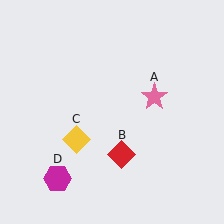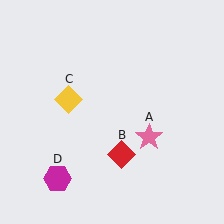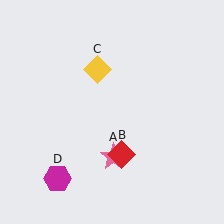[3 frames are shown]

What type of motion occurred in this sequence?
The pink star (object A), yellow diamond (object C) rotated clockwise around the center of the scene.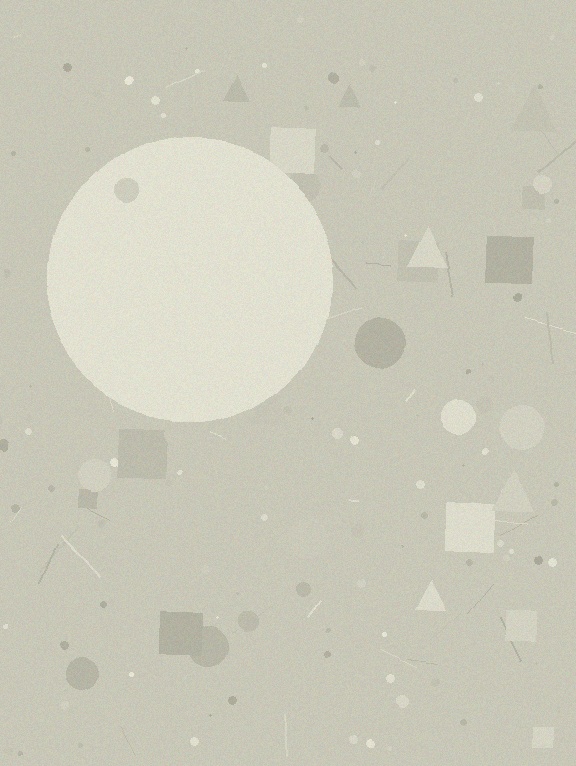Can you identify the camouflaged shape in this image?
The camouflaged shape is a circle.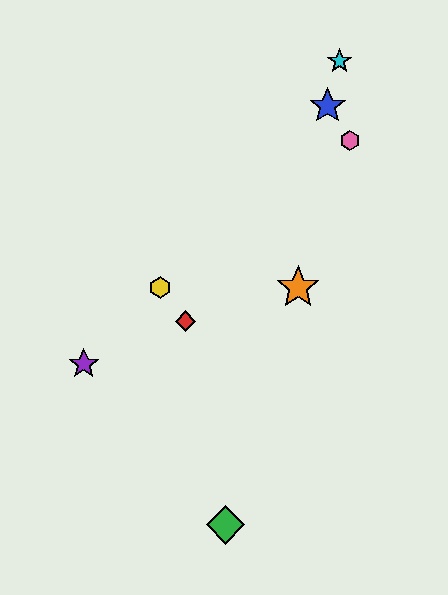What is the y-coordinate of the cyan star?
The cyan star is at y≈61.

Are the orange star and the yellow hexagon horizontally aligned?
Yes, both are at y≈288.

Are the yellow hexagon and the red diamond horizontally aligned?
No, the yellow hexagon is at y≈288 and the red diamond is at y≈321.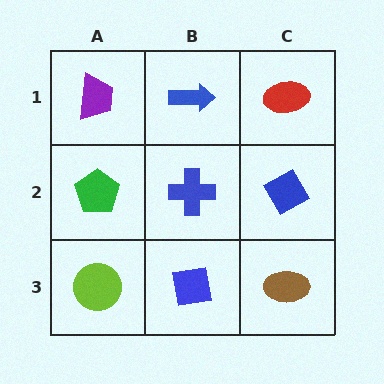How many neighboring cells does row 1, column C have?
2.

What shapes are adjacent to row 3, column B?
A blue cross (row 2, column B), a lime circle (row 3, column A), a brown ellipse (row 3, column C).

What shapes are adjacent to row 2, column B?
A blue arrow (row 1, column B), a blue square (row 3, column B), a green pentagon (row 2, column A), a blue diamond (row 2, column C).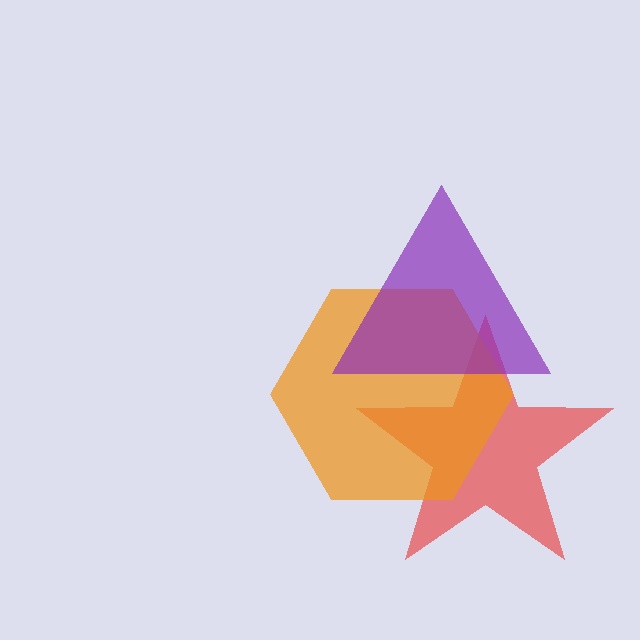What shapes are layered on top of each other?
The layered shapes are: a red star, an orange hexagon, a purple triangle.